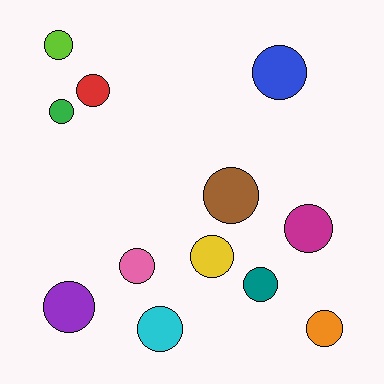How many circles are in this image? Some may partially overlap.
There are 12 circles.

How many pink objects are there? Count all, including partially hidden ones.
There is 1 pink object.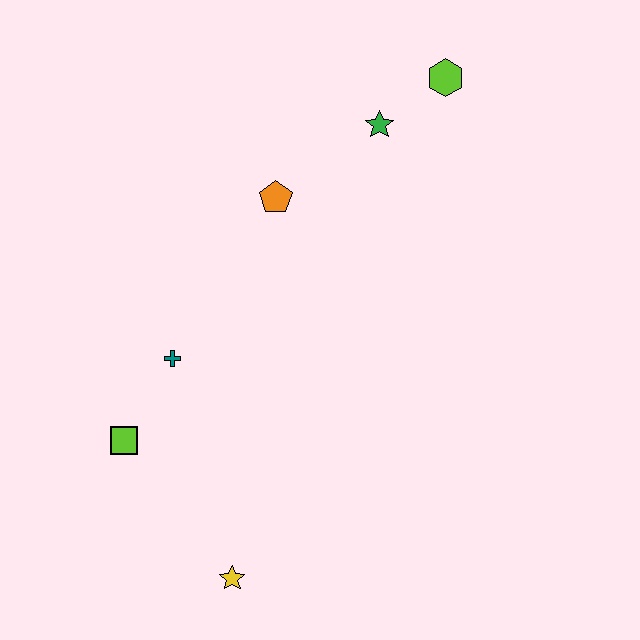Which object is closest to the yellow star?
The lime square is closest to the yellow star.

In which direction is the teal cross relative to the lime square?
The teal cross is above the lime square.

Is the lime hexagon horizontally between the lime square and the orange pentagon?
No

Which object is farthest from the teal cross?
The lime hexagon is farthest from the teal cross.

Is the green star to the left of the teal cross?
No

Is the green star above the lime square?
Yes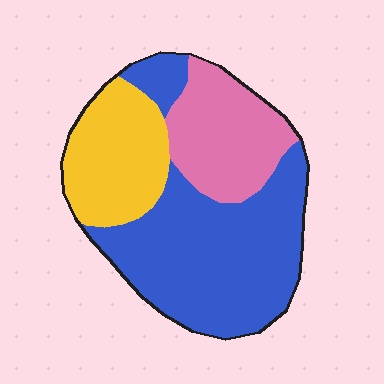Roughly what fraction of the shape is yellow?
Yellow covers about 25% of the shape.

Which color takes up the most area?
Blue, at roughly 55%.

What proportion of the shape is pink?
Pink takes up less than a quarter of the shape.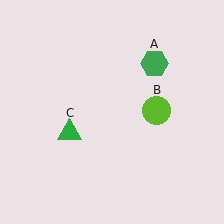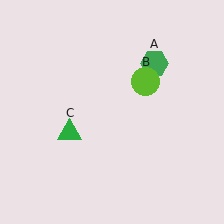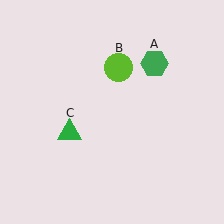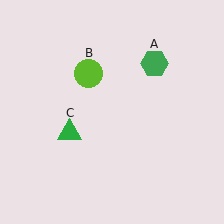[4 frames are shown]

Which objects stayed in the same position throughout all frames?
Green hexagon (object A) and green triangle (object C) remained stationary.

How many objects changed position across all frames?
1 object changed position: lime circle (object B).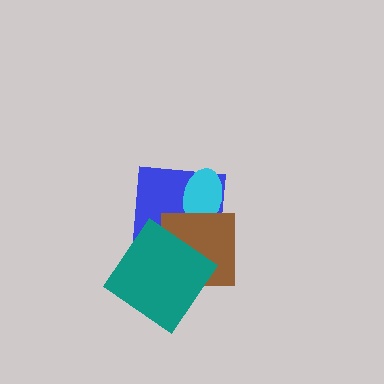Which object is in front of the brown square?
The teal diamond is in front of the brown square.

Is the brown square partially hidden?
Yes, it is partially covered by another shape.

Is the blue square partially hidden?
Yes, it is partially covered by another shape.